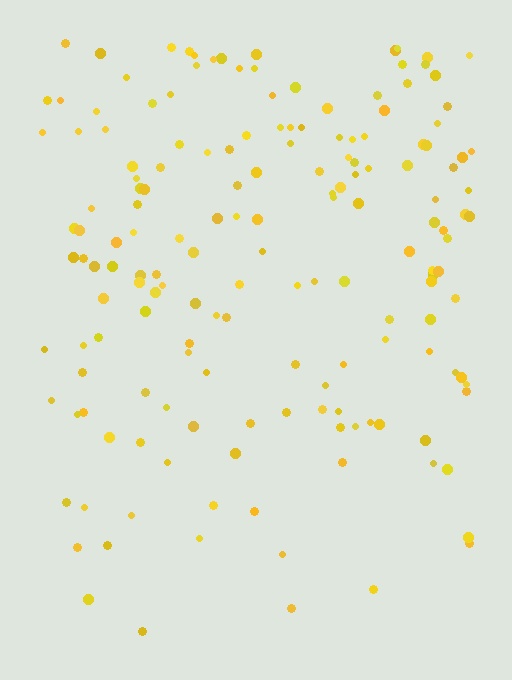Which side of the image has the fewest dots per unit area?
The bottom.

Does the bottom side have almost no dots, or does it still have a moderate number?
Still a moderate number, just noticeably fewer than the top.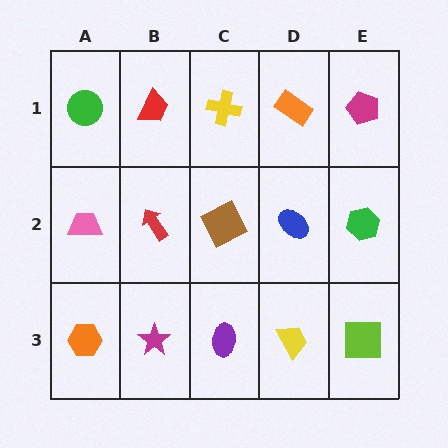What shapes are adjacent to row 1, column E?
A green hexagon (row 2, column E), an orange rectangle (row 1, column D).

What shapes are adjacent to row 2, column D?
An orange rectangle (row 1, column D), a yellow trapezoid (row 3, column D), a brown square (row 2, column C), a green hexagon (row 2, column E).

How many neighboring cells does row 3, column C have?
3.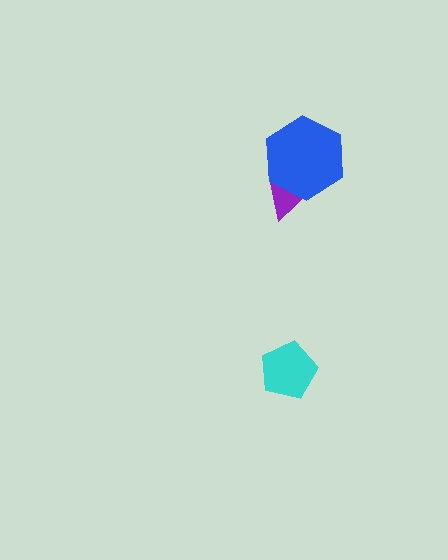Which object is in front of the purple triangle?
The blue hexagon is in front of the purple triangle.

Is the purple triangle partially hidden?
Yes, it is partially covered by another shape.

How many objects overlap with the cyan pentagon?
0 objects overlap with the cyan pentagon.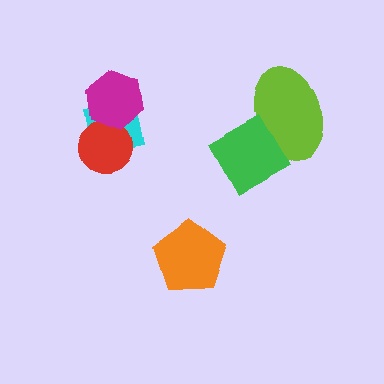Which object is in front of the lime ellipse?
The green diamond is in front of the lime ellipse.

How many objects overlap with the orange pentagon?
0 objects overlap with the orange pentagon.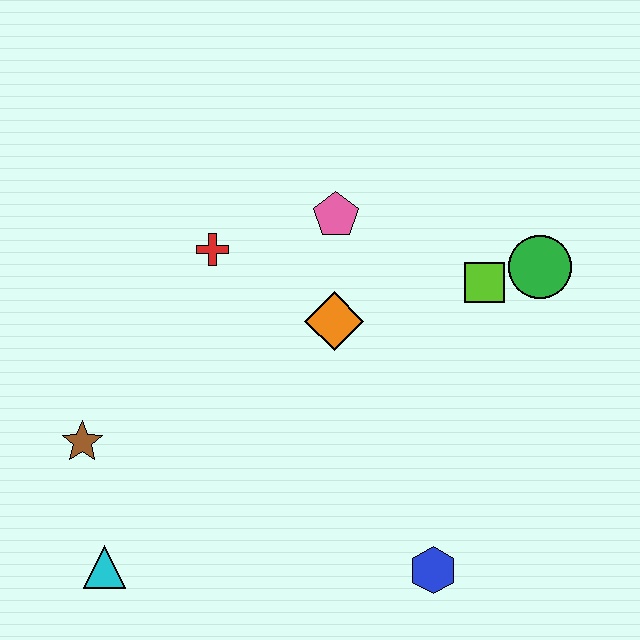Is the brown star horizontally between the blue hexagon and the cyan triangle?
No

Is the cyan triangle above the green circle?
No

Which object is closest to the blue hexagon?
The orange diamond is closest to the blue hexagon.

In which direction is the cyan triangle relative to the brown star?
The cyan triangle is below the brown star.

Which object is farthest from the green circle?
The cyan triangle is farthest from the green circle.